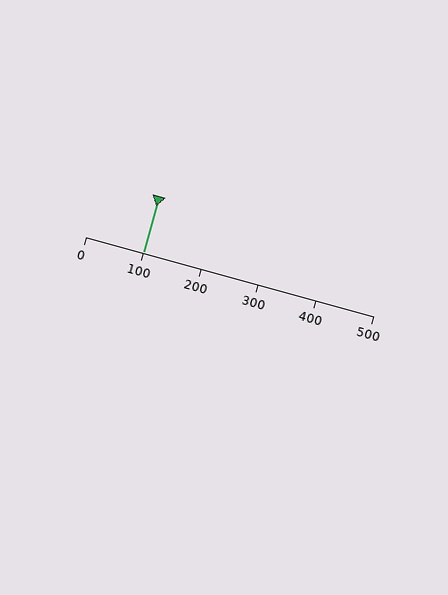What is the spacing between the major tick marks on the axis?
The major ticks are spaced 100 apart.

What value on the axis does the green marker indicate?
The marker indicates approximately 100.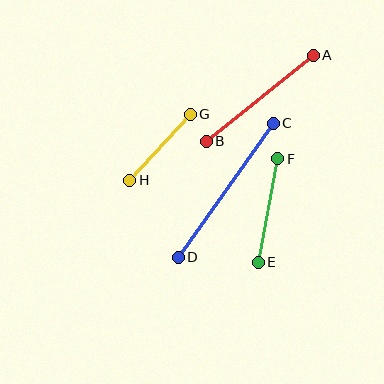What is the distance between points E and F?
The distance is approximately 105 pixels.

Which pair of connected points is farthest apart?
Points C and D are farthest apart.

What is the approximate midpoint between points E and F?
The midpoint is at approximately (268, 210) pixels.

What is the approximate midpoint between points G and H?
The midpoint is at approximately (160, 147) pixels.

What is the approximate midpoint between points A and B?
The midpoint is at approximately (260, 98) pixels.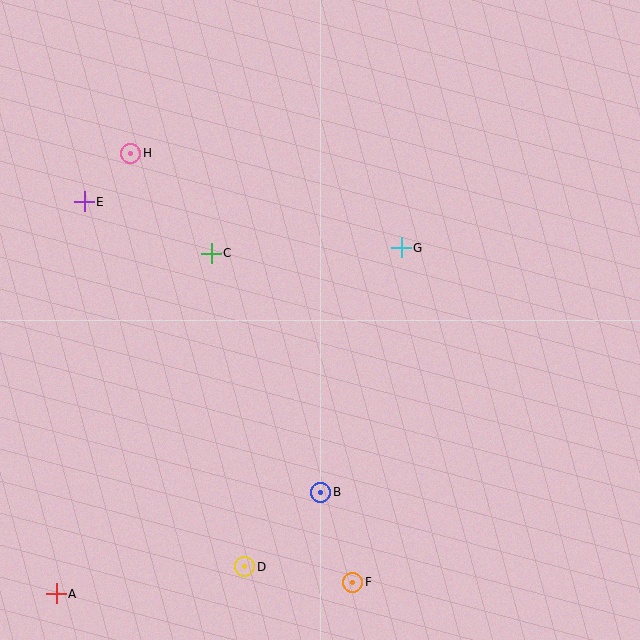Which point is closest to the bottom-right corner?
Point F is closest to the bottom-right corner.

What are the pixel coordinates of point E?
Point E is at (84, 202).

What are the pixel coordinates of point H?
Point H is at (131, 153).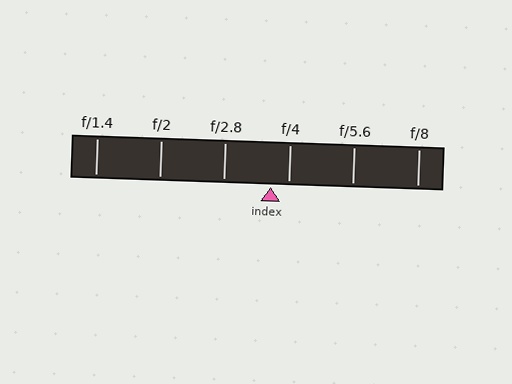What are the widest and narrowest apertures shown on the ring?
The widest aperture shown is f/1.4 and the narrowest is f/8.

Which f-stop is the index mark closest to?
The index mark is closest to f/4.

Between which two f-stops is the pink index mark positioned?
The index mark is between f/2.8 and f/4.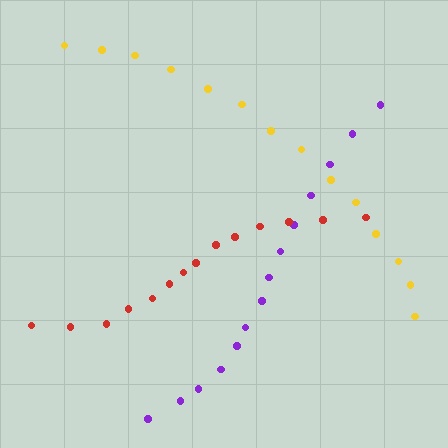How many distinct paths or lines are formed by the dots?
There are 3 distinct paths.